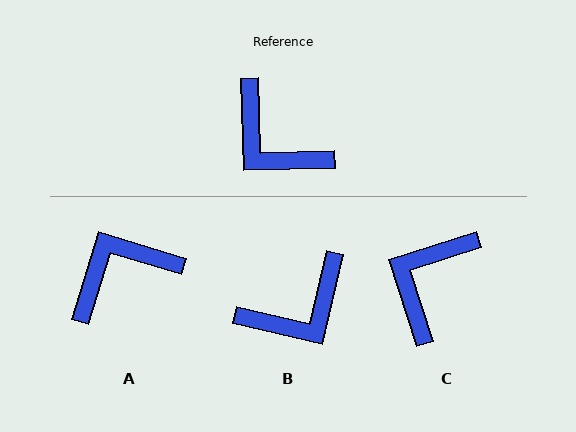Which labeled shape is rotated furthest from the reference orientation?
A, about 108 degrees away.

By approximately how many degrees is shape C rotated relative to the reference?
Approximately 74 degrees clockwise.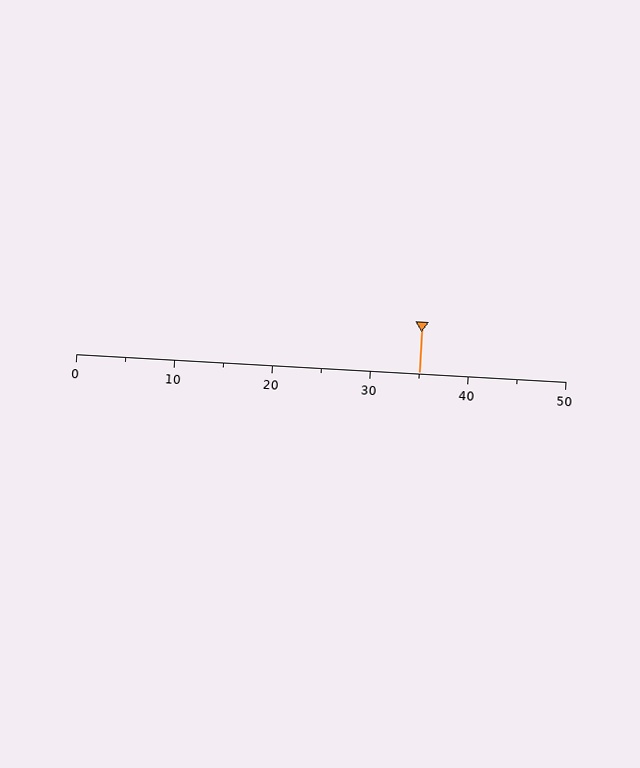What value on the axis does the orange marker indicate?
The marker indicates approximately 35.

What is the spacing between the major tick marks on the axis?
The major ticks are spaced 10 apart.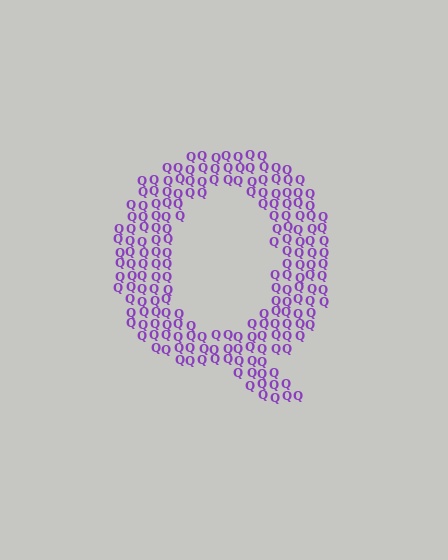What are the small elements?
The small elements are letter Q's.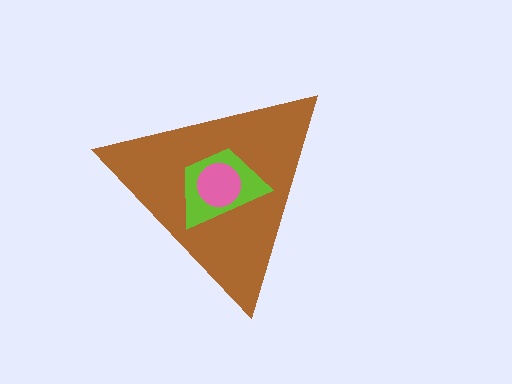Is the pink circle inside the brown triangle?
Yes.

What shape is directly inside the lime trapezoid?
The pink circle.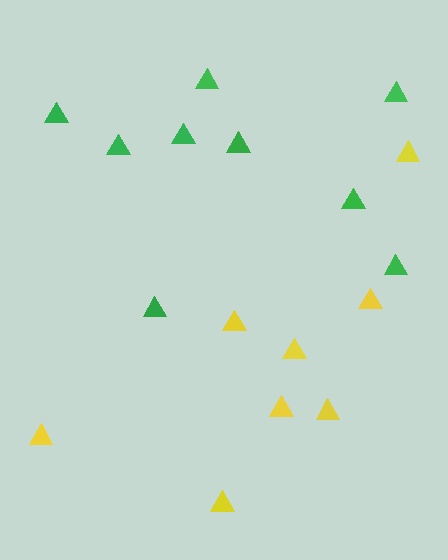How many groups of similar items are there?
There are 2 groups: one group of green triangles (9) and one group of yellow triangles (8).